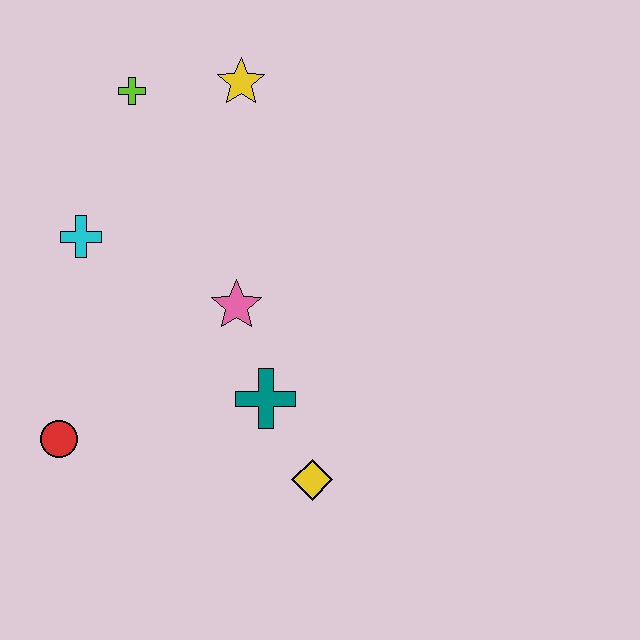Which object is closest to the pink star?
The teal cross is closest to the pink star.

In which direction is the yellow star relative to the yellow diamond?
The yellow star is above the yellow diamond.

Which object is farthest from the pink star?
The lime cross is farthest from the pink star.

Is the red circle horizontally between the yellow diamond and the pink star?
No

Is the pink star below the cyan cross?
Yes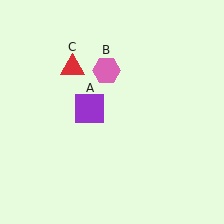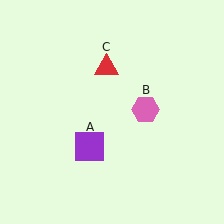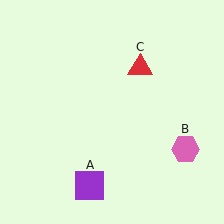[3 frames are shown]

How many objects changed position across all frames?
3 objects changed position: purple square (object A), pink hexagon (object B), red triangle (object C).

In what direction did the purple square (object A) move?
The purple square (object A) moved down.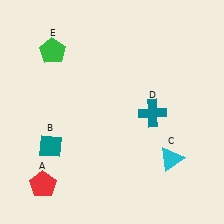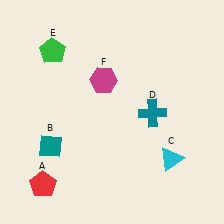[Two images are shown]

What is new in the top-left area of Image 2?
A magenta hexagon (F) was added in the top-left area of Image 2.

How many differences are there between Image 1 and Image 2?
There is 1 difference between the two images.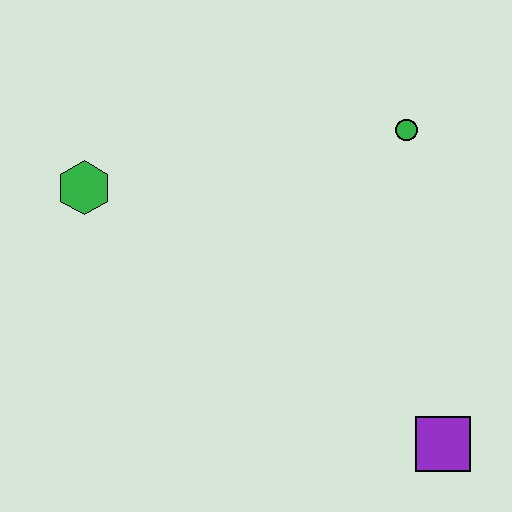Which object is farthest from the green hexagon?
The purple square is farthest from the green hexagon.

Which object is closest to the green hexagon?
The green circle is closest to the green hexagon.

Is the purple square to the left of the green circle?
No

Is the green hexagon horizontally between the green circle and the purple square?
No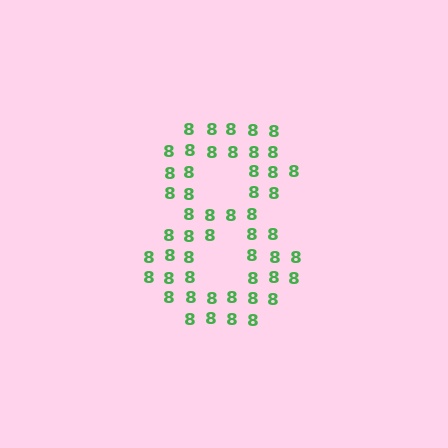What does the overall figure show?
The overall figure shows the digit 8.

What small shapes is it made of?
It is made of small digit 8's.